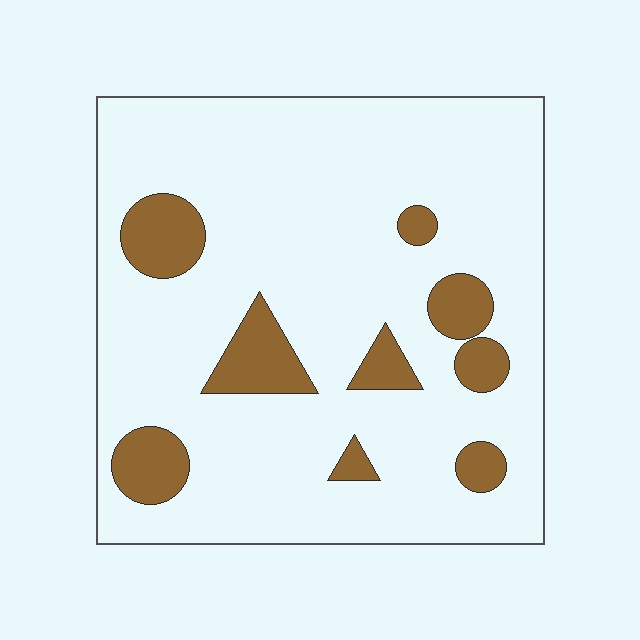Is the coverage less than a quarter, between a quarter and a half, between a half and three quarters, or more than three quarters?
Less than a quarter.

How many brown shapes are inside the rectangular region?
9.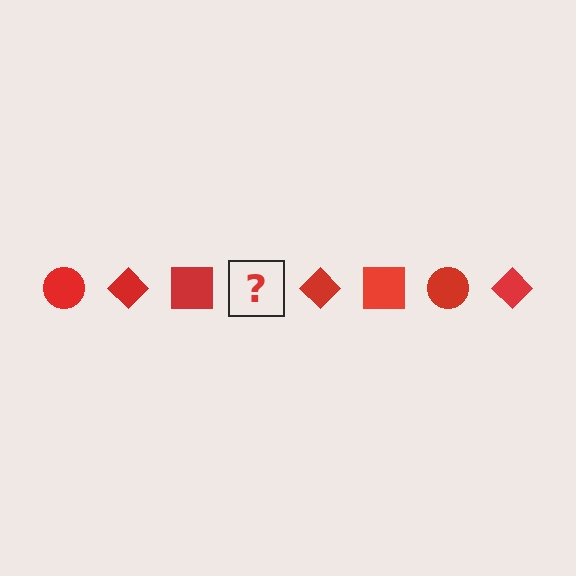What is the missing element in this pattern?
The missing element is a red circle.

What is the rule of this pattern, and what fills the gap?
The rule is that the pattern cycles through circle, diamond, square shapes in red. The gap should be filled with a red circle.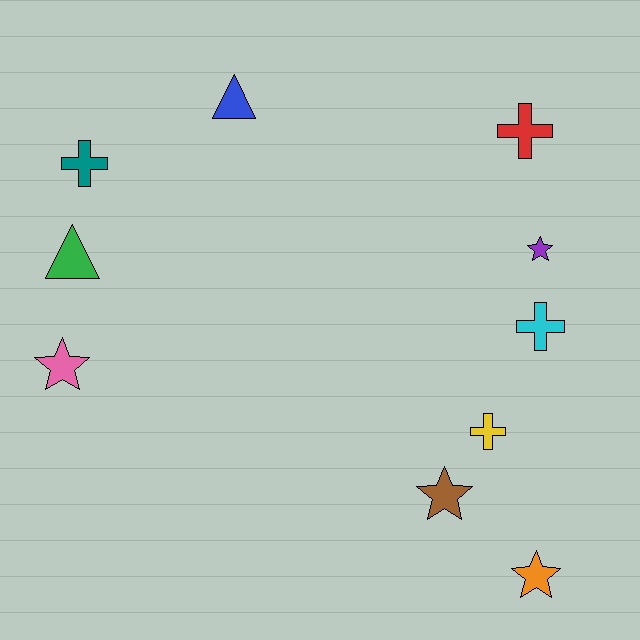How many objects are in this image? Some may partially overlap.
There are 10 objects.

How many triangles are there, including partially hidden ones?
There are 2 triangles.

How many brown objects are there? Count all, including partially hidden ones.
There is 1 brown object.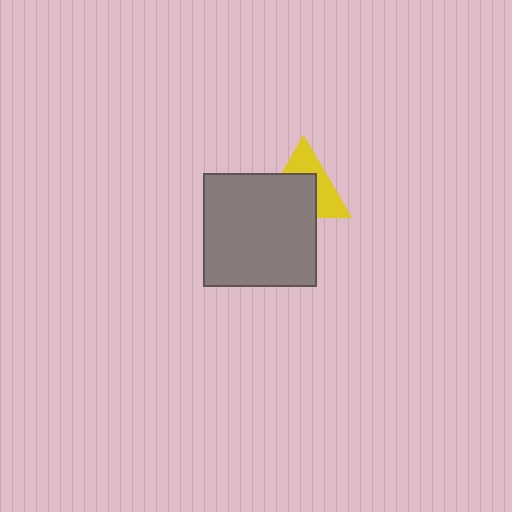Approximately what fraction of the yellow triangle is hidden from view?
Roughly 54% of the yellow triangle is hidden behind the gray square.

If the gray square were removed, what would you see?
You would see the complete yellow triangle.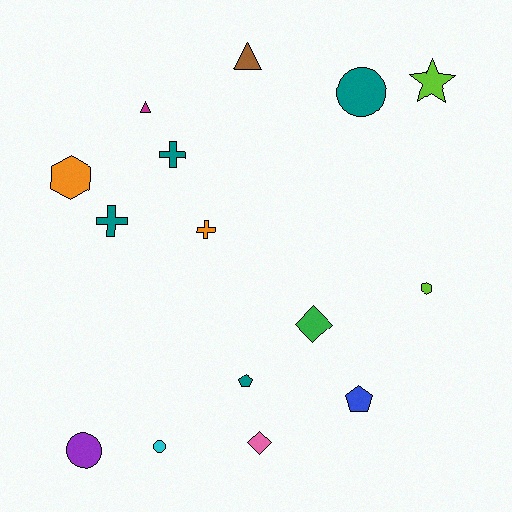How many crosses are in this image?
There are 3 crosses.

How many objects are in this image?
There are 15 objects.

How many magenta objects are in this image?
There is 1 magenta object.